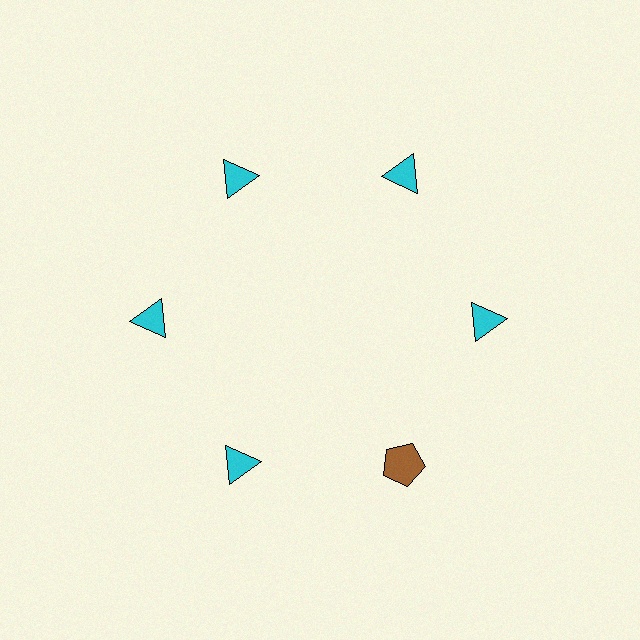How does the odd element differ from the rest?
It differs in both color (brown instead of cyan) and shape (pentagon instead of triangle).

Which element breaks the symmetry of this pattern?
The brown pentagon at roughly the 5 o'clock position breaks the symmetry. All other shapes are cyan triangles.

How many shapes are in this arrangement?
There are 6 shapes arranged in a ring pattern.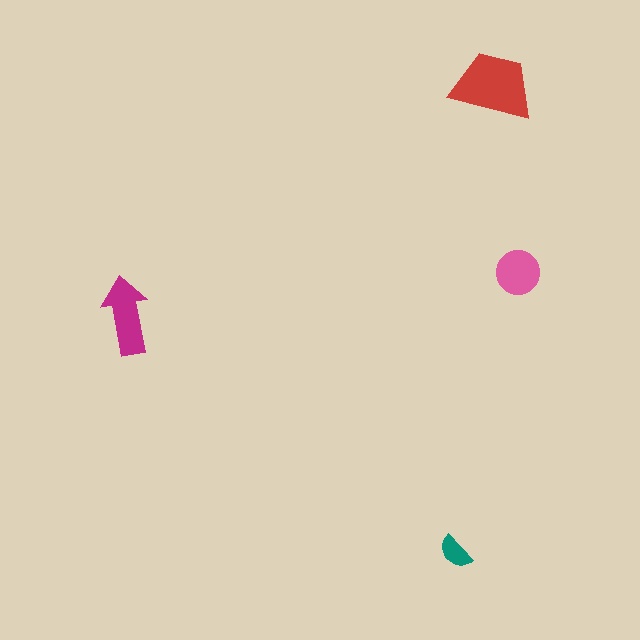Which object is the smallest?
The teal semicircle.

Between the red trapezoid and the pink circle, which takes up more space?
The red trapezoid.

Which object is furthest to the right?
The pink circle is rightmost.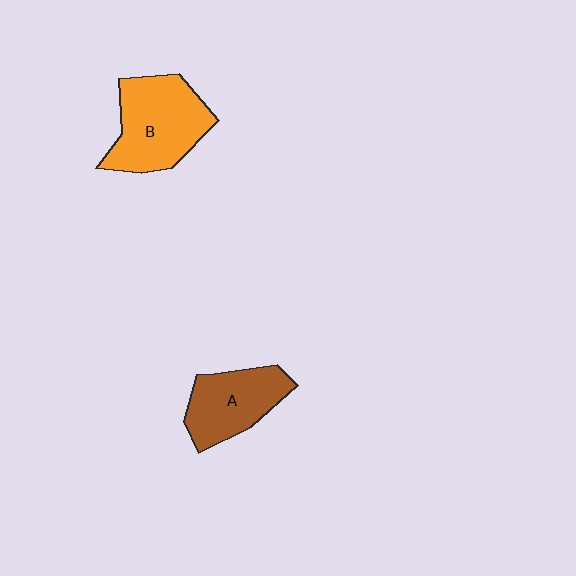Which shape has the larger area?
Shape B (orange).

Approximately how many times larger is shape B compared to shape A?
Approximately 1.3 times.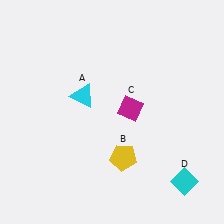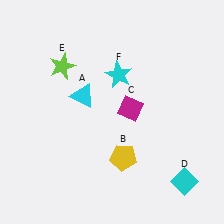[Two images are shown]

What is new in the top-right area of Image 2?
A cyan star (F) was added in the top-right area of Image 2.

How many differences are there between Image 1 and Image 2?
There are 2 differences between the two images.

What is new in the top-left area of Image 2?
A lime star (E) was added in the top-left area of Image 2.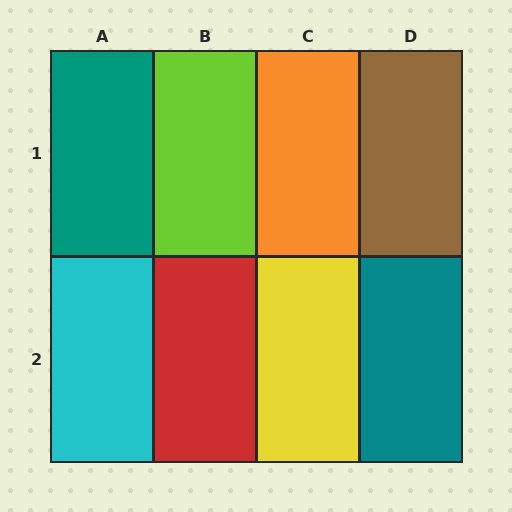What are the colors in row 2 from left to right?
Cyan, red, yellow, teal.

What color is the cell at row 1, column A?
Teal.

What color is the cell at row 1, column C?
Orange.